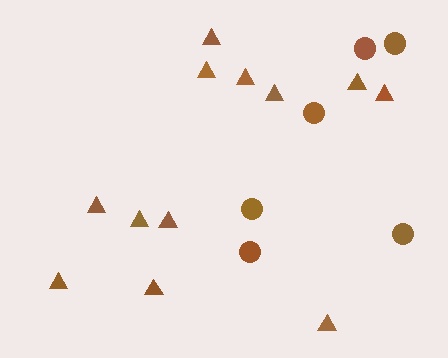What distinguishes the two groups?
There are 2 groups: one group of circles (6) and one group of triangles (12).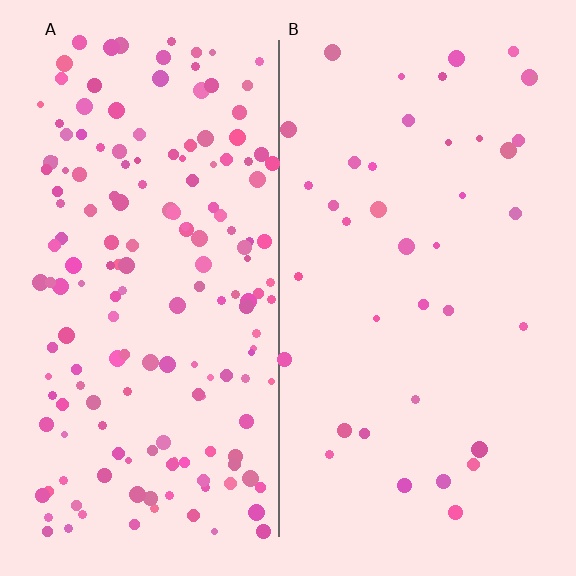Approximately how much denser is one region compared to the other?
Approximately 4.2× — region A over region B.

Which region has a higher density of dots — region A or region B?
A (the left).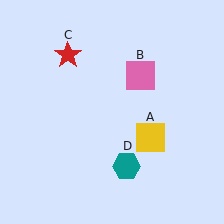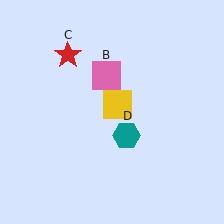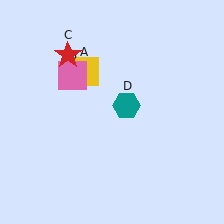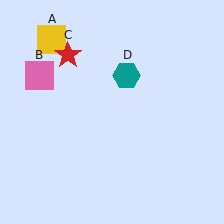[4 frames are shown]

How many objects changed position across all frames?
3 objects changed position: yellow square (object A), pink square (object B), teal hexagon (object D).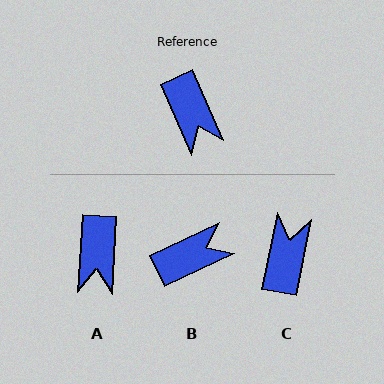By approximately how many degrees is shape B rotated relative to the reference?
Approximately 91 degrees counter-clockwise.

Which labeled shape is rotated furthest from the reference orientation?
C, about 145 degrees away.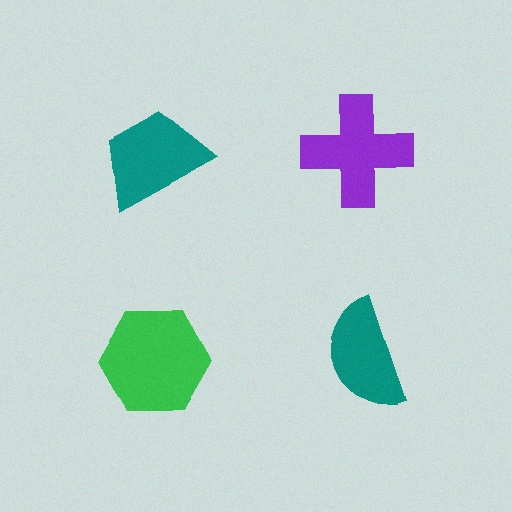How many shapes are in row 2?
2 shapes.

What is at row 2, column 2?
A teal semicircle.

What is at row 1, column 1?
A teal trapezoid.